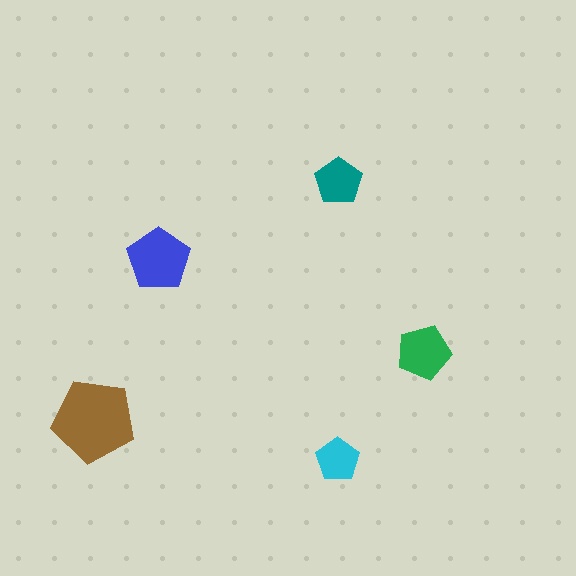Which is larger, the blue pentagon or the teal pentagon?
The blue one.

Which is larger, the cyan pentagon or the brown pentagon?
The brown one.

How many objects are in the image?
There are 5 objects in the image.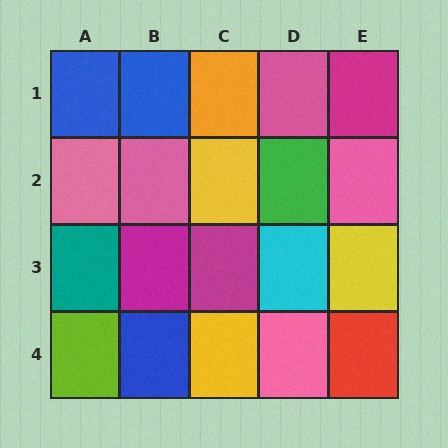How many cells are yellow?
3 cells are yellow.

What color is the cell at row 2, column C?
Yellow.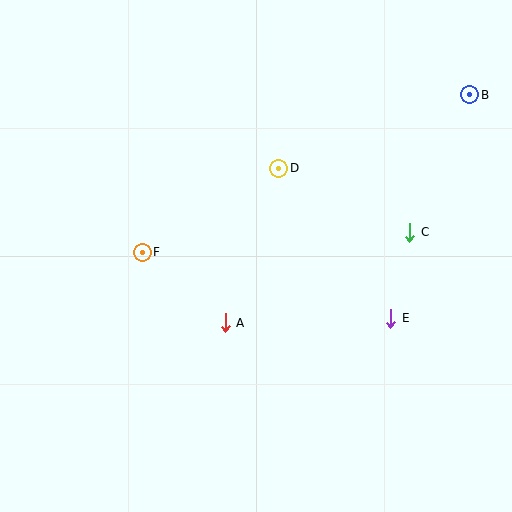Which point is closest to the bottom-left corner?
Point A is closest to the bottom-left corner.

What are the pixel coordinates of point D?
Point D is at (279, 168).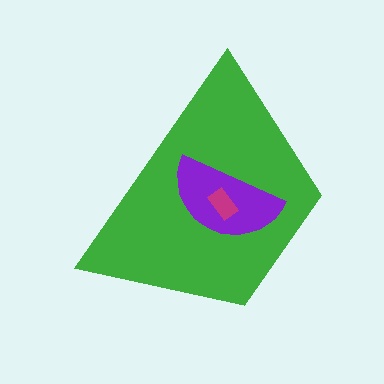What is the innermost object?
The magenta rectangle.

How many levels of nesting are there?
3.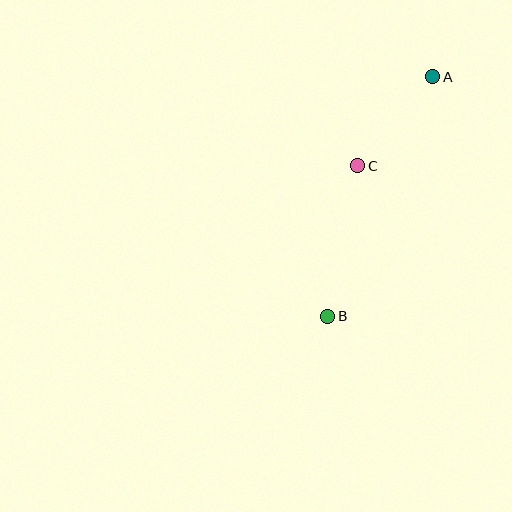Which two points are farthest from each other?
Points A and B are farthest from each other.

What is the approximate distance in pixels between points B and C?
The distance between B and C is approximately 153 pixels.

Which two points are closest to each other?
Points A and C are closest to each other.